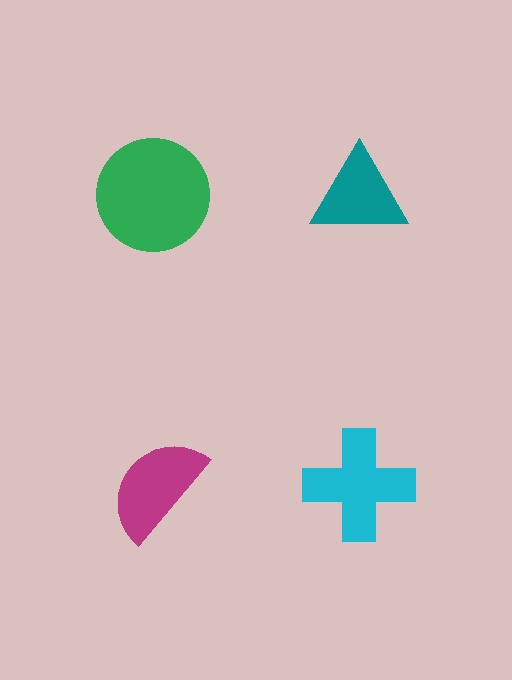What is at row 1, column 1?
A green circle.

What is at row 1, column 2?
A teal triangle.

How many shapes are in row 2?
2 shapes.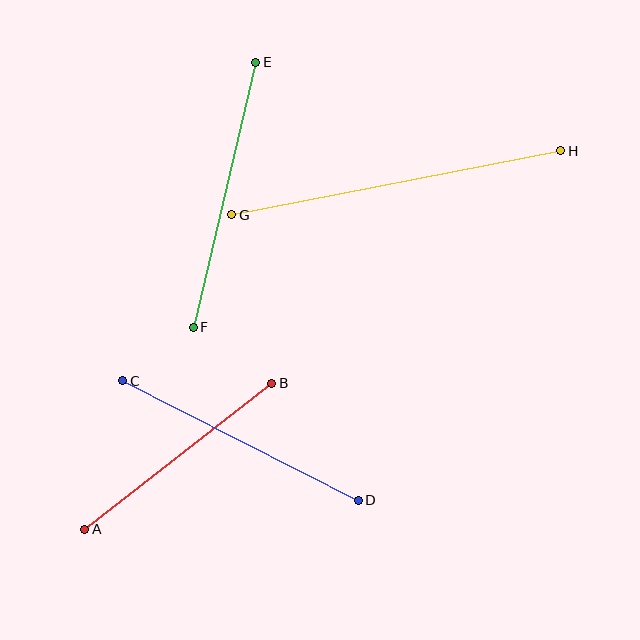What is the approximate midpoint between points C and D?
The midpoint is at approximately (240, 441) pixels.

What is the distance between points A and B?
The distance is approximately 237 pixels.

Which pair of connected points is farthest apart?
Points G and H are farthest apart.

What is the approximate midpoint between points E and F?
The midpoint is at approximately (224, 195) pixels.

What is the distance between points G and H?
The distance is approximately 335 pixels.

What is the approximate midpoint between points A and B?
The midpoint is at approximately (178, 456) pixels.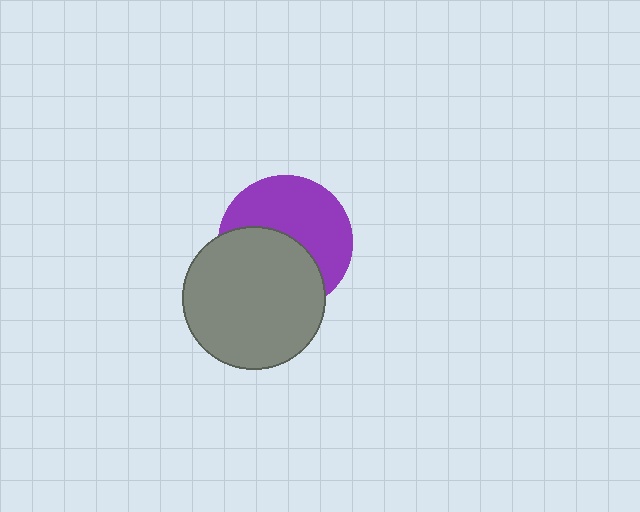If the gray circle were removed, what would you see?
You would see the complete purple circle.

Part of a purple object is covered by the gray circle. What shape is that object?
It is a circle.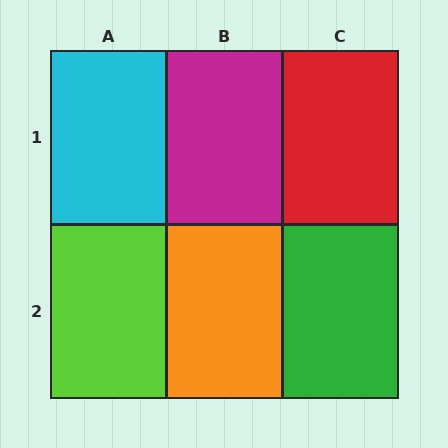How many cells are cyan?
1 cell is cyan.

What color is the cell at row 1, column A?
Cyan.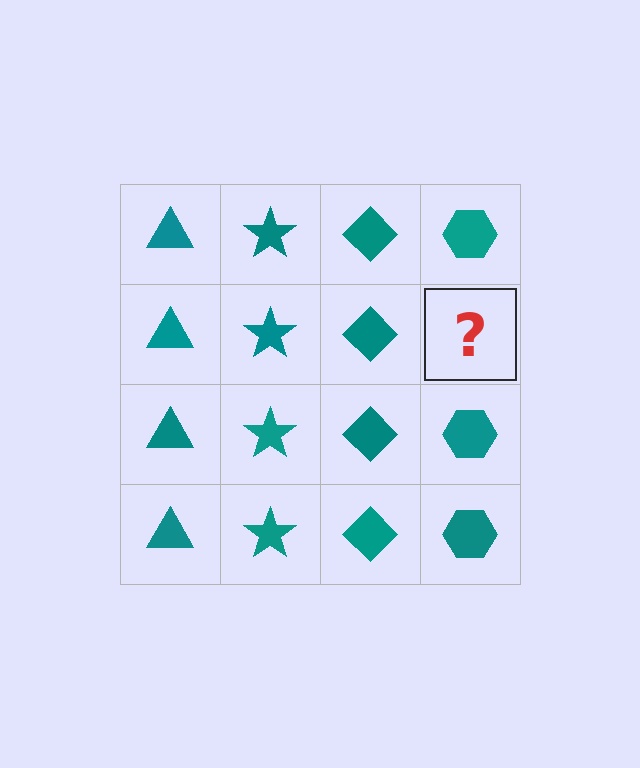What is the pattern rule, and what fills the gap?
The rule is that each column has a consistent shape. The gap should be filled with a teal hexagon.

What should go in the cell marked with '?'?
The missing cell should contain a teal hexagon.